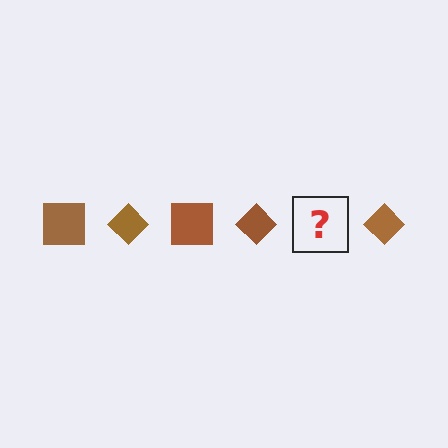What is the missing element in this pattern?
The missing element is a brown square.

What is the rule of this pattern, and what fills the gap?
The rule is that the pattern cycles through square, diamond shapes in brown. The gap should be filled with a brown square.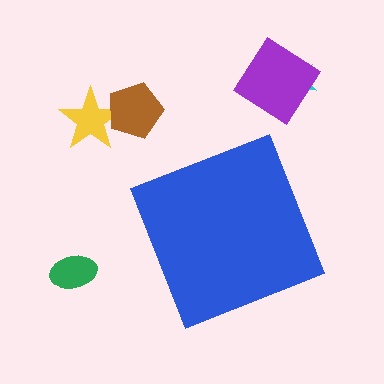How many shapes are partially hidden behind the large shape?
0 shapes are partially hidden.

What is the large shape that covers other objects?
A blue diamond.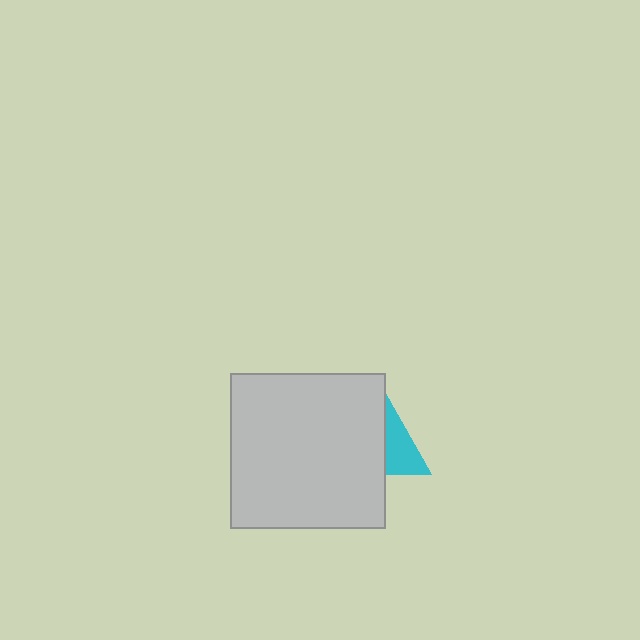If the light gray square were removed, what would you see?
You would see the complete cyan triangle.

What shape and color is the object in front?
The object in front is a light gray square.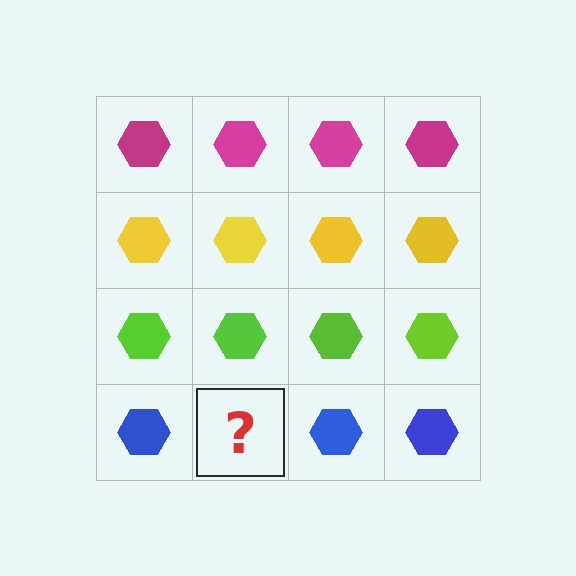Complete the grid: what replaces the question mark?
The question mark should be replaced with a blue hexagon.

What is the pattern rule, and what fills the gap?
The rule is that each row has a consistent color. The gap should be filled with a blue hexagon.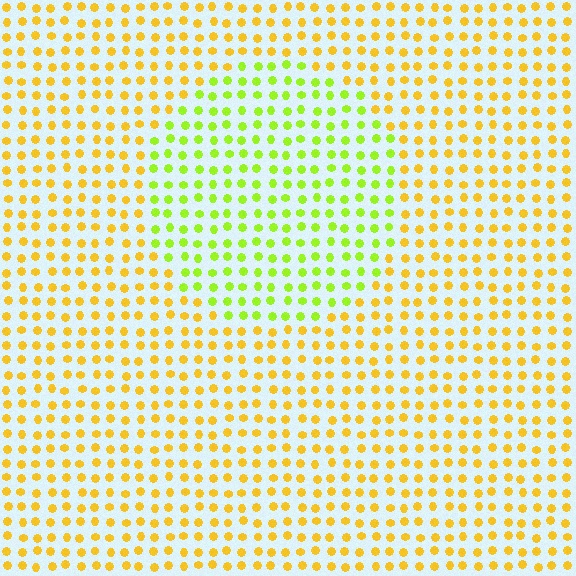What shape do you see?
I see a circle.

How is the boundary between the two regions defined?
The boundary is defined purely by a slight shift in hue (about 41 degrees). Spacing, size, and orientation are identical on both sides.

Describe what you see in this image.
The image is filled with small yellow elements in a uniform arrangement. A circle-shaped region is visible where the elements are tinted to a slightly different hue, forming a subtle color boundary.